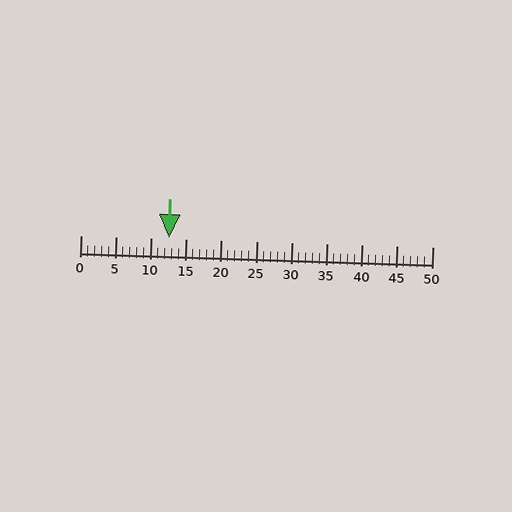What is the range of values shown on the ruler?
The ruler shows values from 0 to 50.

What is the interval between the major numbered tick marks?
The major tick marks are spaced 5 units apart.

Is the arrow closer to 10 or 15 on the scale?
The arrow is closer to 15.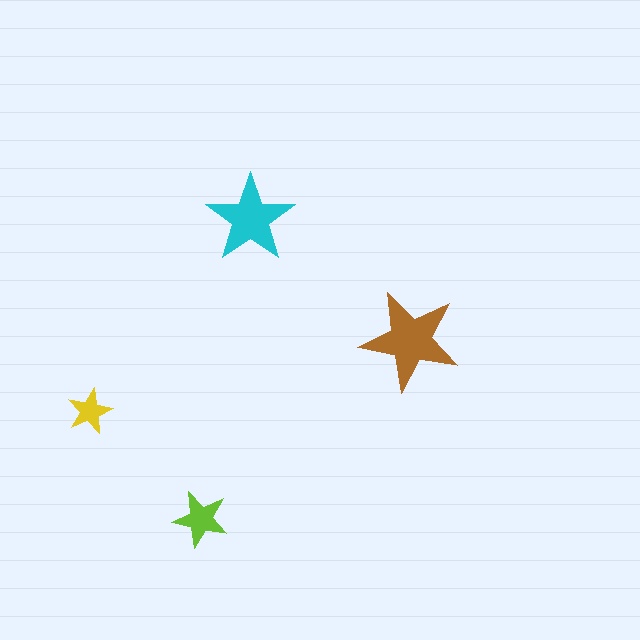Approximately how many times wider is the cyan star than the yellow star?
About 2 times wider.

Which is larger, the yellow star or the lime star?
The lime one.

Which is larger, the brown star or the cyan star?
The brown one.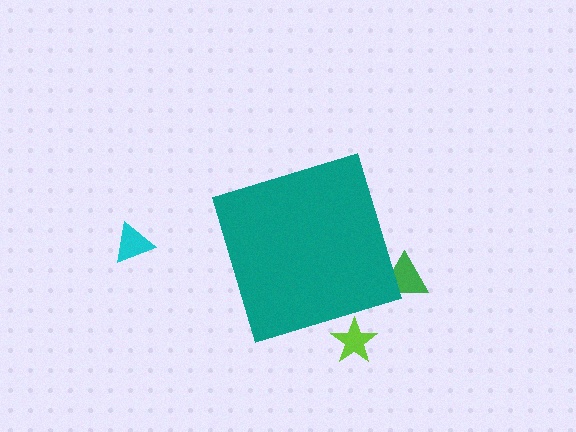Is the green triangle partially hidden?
Yes, the green triangle is partially hidden behind the teal diamond.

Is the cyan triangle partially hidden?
No, the cyan triangle is fully visible.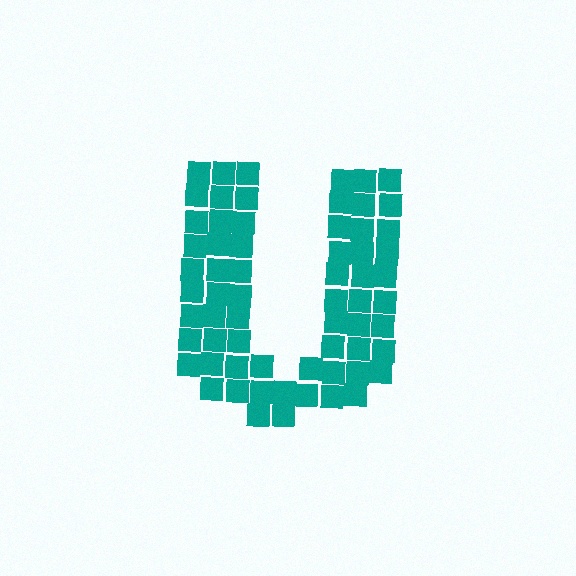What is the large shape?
The large shape is the letter U.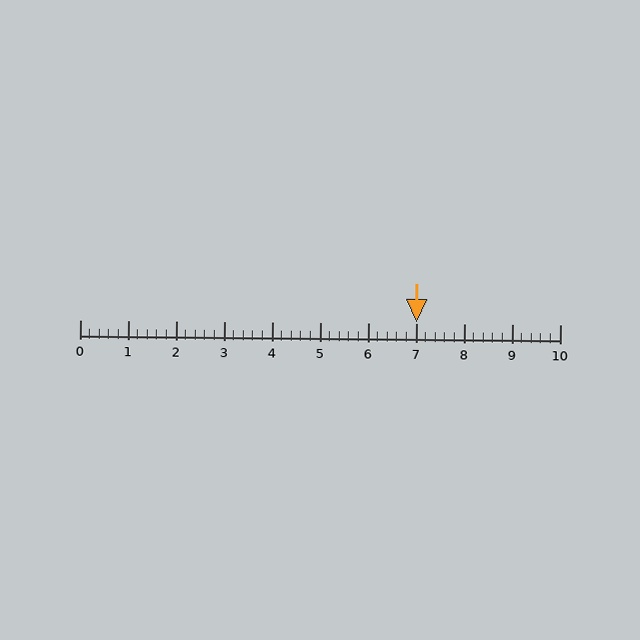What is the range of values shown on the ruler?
The ruler shows values from 0 to 10.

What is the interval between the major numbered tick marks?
The major tick marks are spaced 1 units apart.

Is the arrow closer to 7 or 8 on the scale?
The arrow is closer to 7.